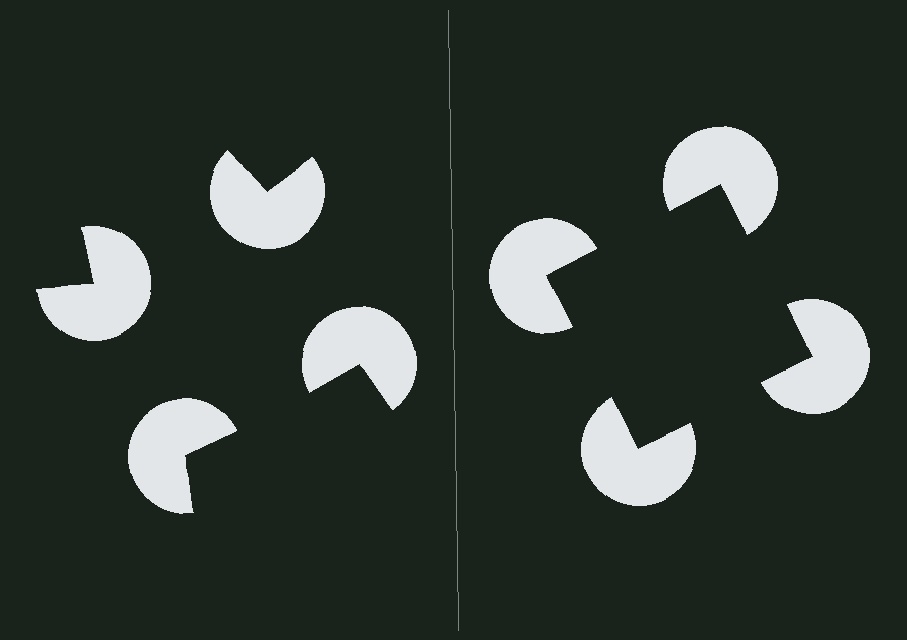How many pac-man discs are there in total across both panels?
8 — 4 on each side.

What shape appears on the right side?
An illusory square.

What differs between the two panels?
The pac-man discs are positioned identically on both sides; only the wedge orientations differ. On the right they align to a square; on the left they are misaligned.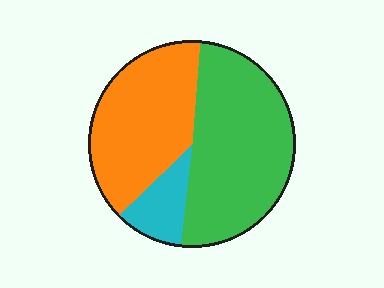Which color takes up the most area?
Green, at roughly 50%.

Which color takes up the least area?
Cyan, at roughly 10%.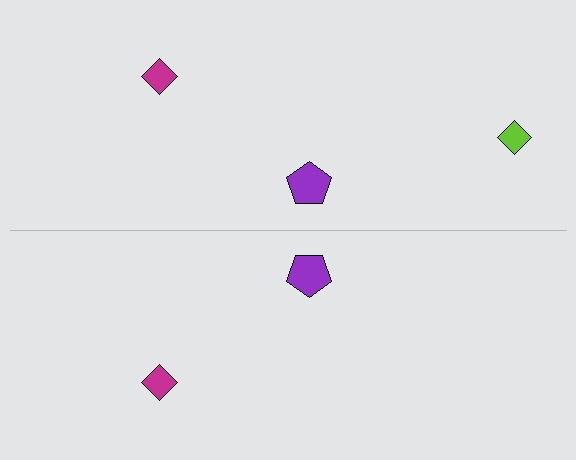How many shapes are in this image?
There are 5 shapes in this image.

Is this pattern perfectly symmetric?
No, the pattern is not perfectly symmetric. A lime diamond is missing from the bottom side.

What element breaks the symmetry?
A lime diamond is missing from the bottom side.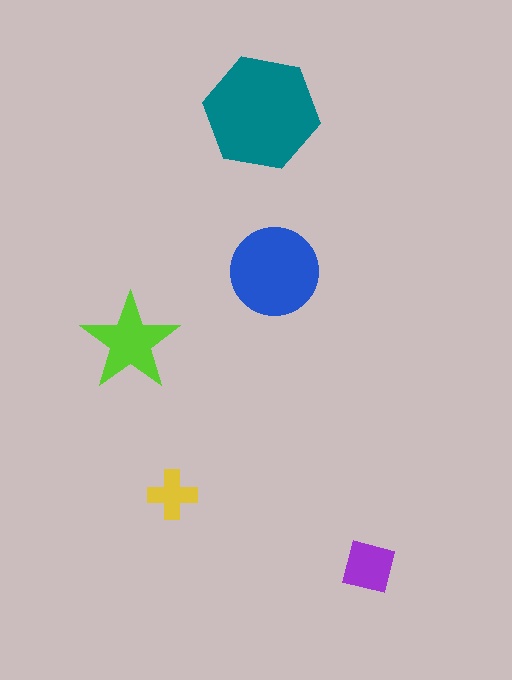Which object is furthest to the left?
The lime star is leftmost.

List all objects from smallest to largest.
The yellow cross, the purple square, the lime star, the blue circle, the teal hexagon.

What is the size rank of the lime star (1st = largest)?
3rd.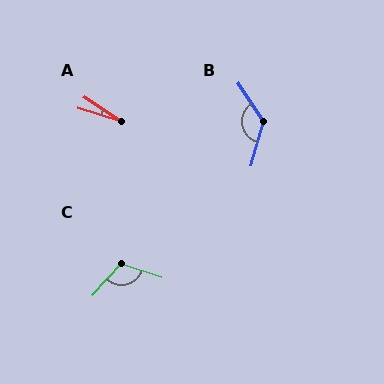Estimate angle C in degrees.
Approximately 113 degrees.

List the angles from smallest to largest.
A (16°), C (113°), B (132°).